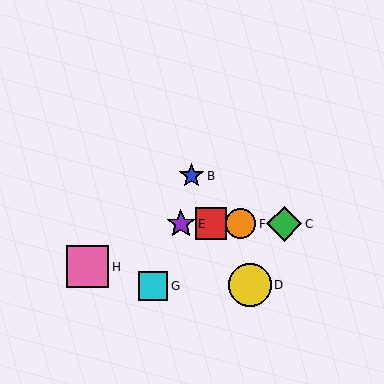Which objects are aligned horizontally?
Objects A, C, E, F are aligned horizontally.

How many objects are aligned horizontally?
4 objects (A, C, E, F) are aligned horizontally.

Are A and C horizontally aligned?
Yes, both are at y≈224.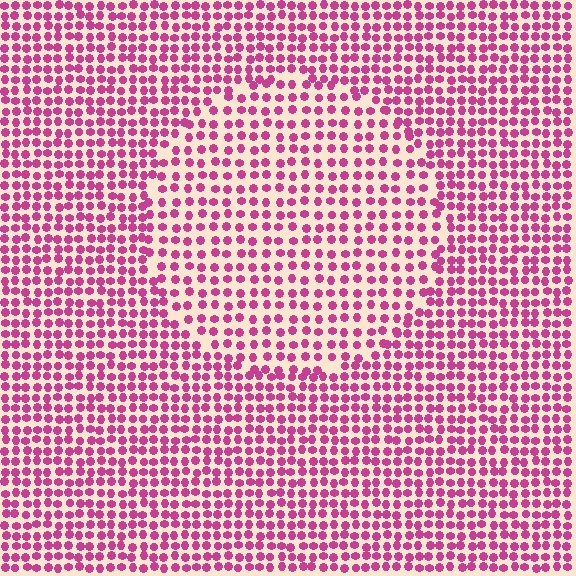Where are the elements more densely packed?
The elements are more densely packed outside the circle boundary.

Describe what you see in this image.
The image contains small magenta elements arranged at two different densities. A circle-shaped region is visible where the elements are less densely packed than the surrounding area.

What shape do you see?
I see a circle.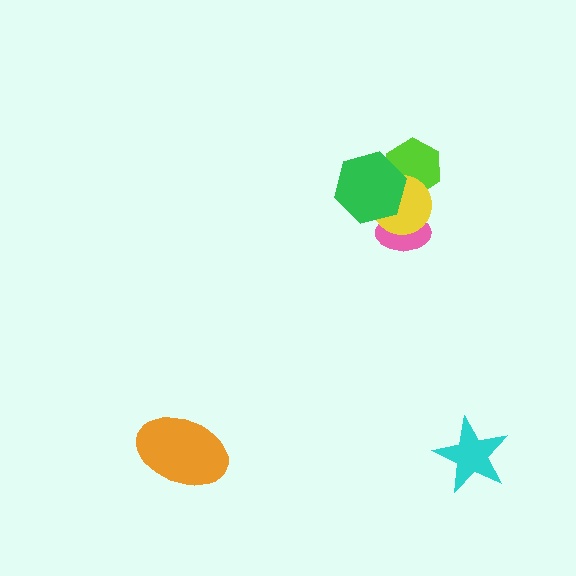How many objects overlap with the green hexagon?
3 objects overlap with the green hexagon.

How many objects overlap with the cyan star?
0 objects overlap with the cyan star.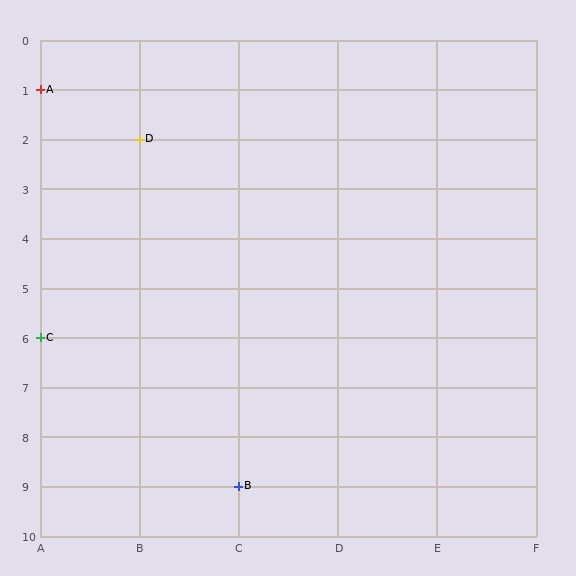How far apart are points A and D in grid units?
Points A and D are 1 column and 1 row apart (about 1.4 grid units diagonally).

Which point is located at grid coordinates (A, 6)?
Point C is at (A, 6).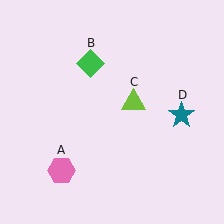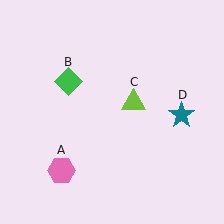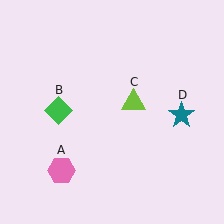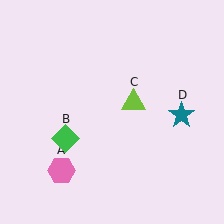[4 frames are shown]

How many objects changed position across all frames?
1 object changed position: green diamond (object B).